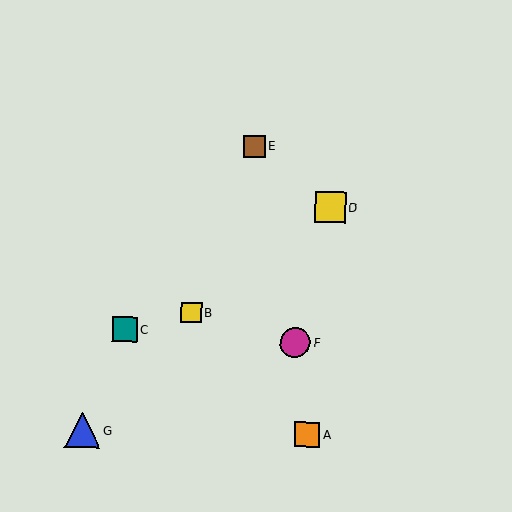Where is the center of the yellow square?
The center of the yellow square is at (331, 207).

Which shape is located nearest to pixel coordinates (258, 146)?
The brown square (labeled E) at (254, 146) is nearest to that location.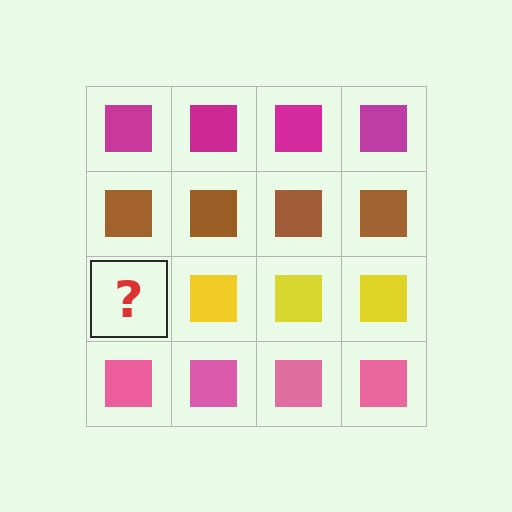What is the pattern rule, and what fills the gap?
The rule is that each row has a consistent color. The gap should be filled with a yellow square.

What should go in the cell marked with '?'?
The missing cell should contain a yellow square.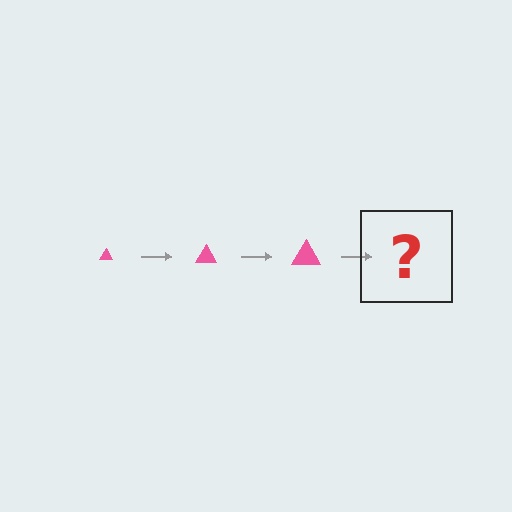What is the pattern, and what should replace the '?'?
The pattern is that the triangle gets progressively larger each step. The '?' should be a pink triangle, larger than the previous one.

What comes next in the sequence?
The next element should be a pink triangle, larger than the previous one.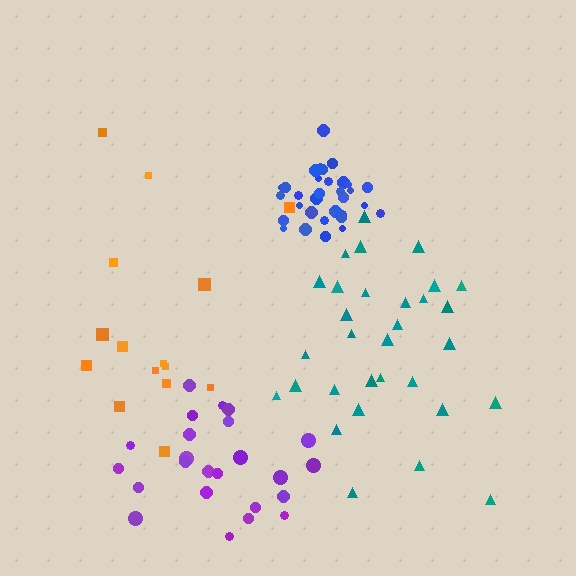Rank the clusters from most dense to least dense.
blue, purple, teal, orange.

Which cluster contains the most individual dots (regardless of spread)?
Blue (33).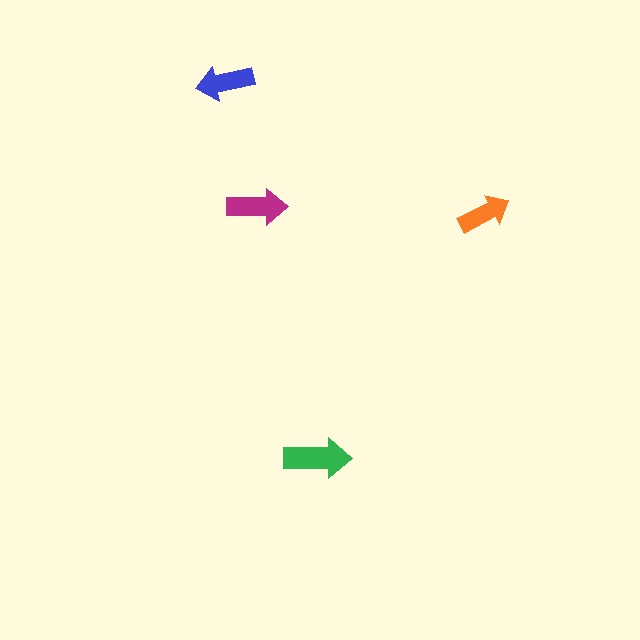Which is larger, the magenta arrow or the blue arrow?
The magenta one.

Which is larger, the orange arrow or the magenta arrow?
The magenta one.